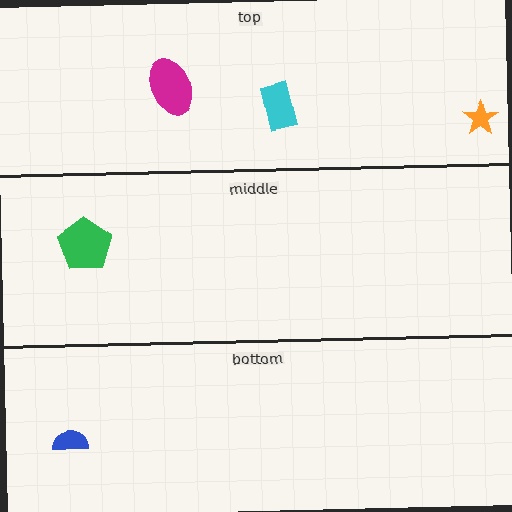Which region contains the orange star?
The top region.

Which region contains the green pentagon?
The middle region.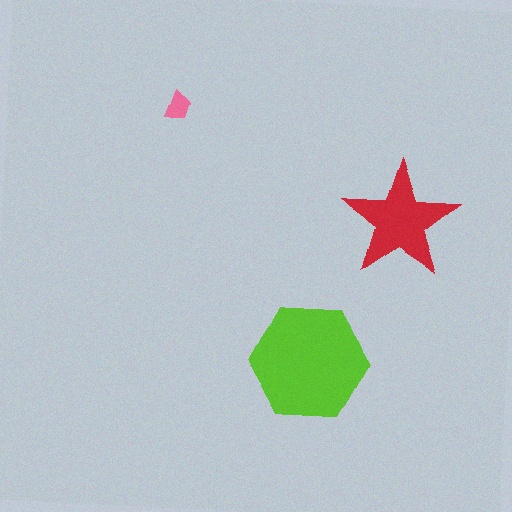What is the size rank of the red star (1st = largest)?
2nd.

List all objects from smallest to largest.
The pink trapezoid, the red star, the lime hexagon.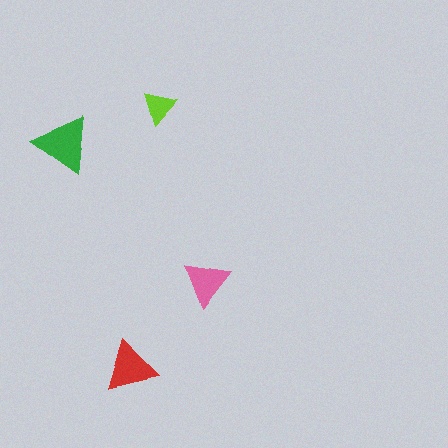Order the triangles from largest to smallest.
the green one, the red one, the pink one, the lime one.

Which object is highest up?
The lime triangle is topmost.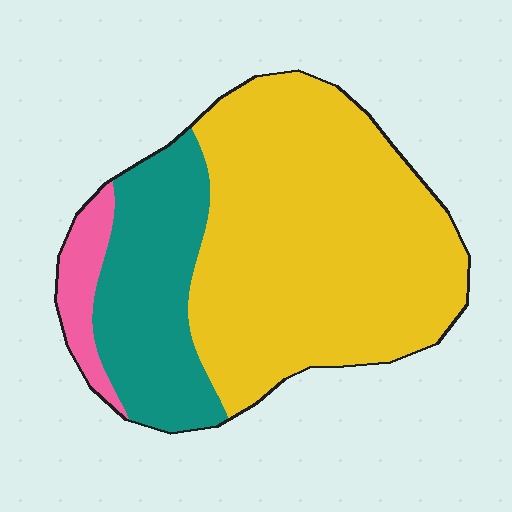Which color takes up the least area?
Pink, at roughly 5%.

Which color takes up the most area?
Yellow, at roughly 65%.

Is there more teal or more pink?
Teal.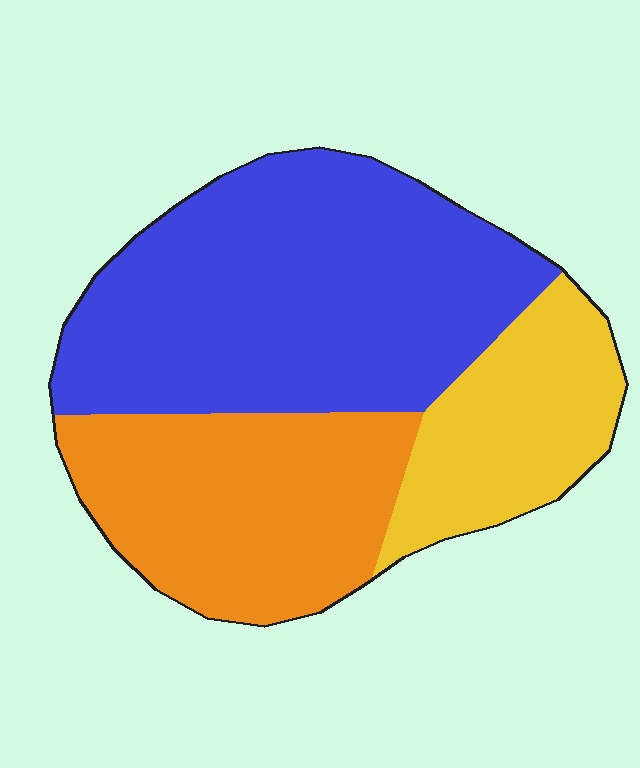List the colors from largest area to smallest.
From largest to smallest: blue, orange, yellow.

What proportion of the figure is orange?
Orange covers roughly 30% of the figure.